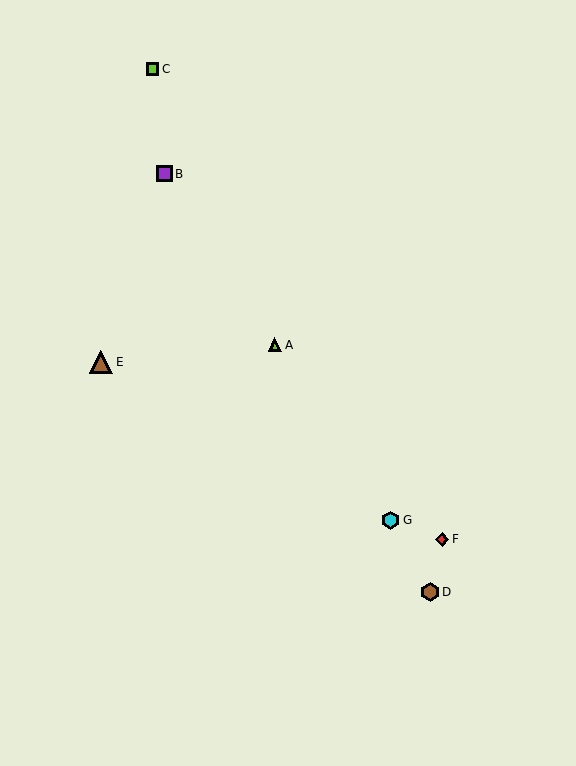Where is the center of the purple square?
The center of the purple square is at (164, 174).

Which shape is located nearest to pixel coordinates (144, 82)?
The lime square (labeled C) at (153, 69) is nearest to that location.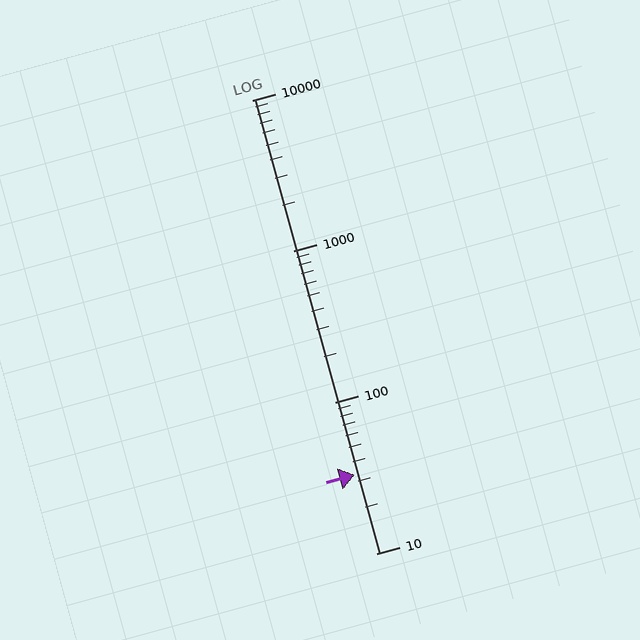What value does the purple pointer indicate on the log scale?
The pointer indicates approximately 33.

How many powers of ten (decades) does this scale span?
The scale spans 3 decades, from 10 to 10000.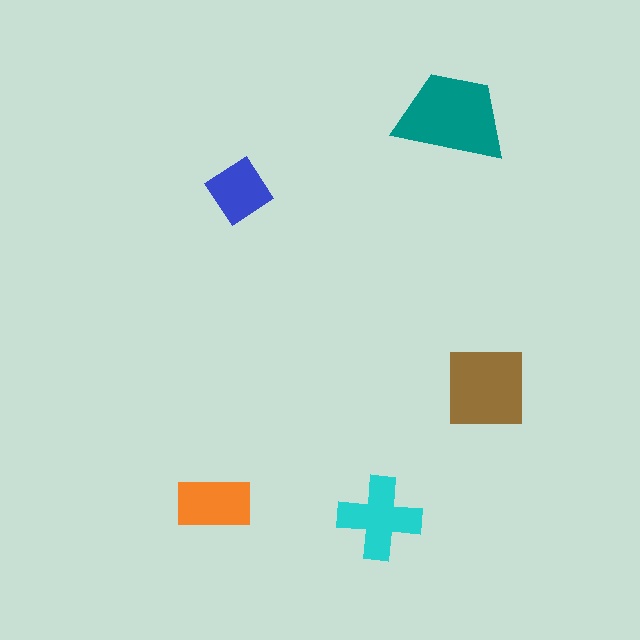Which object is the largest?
The teal trapezoid.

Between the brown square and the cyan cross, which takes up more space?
The brown square.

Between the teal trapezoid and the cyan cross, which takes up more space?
The teal trapezoid.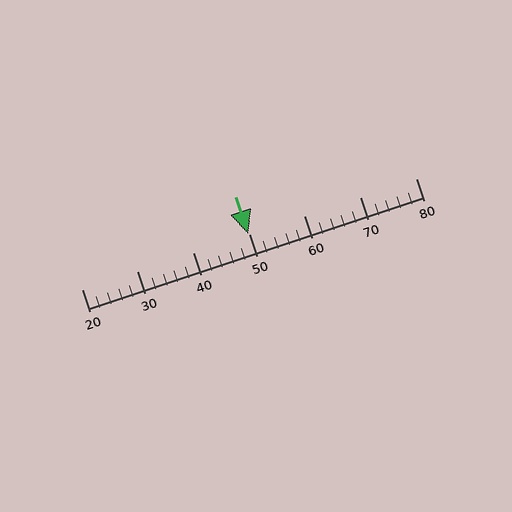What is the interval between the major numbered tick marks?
The major tick marks are spaced 10 units apart.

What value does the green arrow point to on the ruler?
The green arrow points to approximately 50.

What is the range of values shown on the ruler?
The ruler shows values from 20 to 80.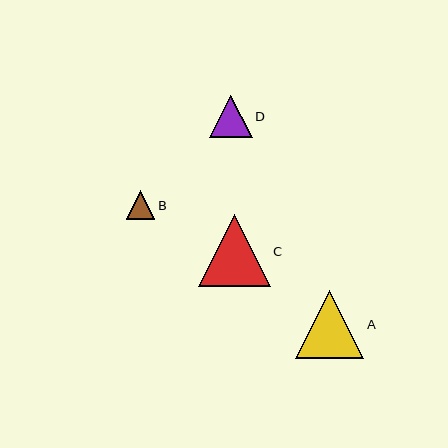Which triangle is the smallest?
Triangle B is the smallest with a size of approximately 28 pixels.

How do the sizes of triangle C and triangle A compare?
Triangle C and triangle A are approximately the same size.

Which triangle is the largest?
Triangle C is the largest with a size of approximately 72 pixels.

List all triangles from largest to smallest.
From largest to smallest: C, A, D, B.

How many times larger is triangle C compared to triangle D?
Triangle C is approximately 1.7 times the size of triangle D.